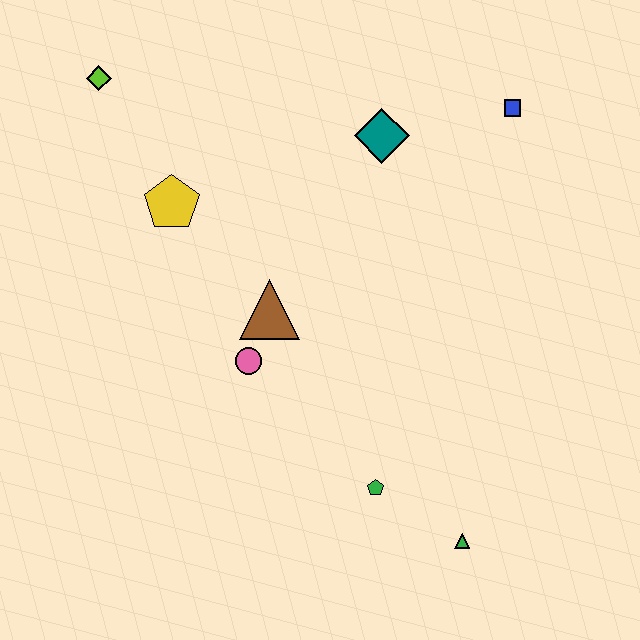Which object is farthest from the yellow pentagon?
The green triangle is farthest from the yellow pentagon.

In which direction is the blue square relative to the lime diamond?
The blue square is to the right of the lime diamond.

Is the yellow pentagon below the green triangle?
No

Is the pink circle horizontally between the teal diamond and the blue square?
No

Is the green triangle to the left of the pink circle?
No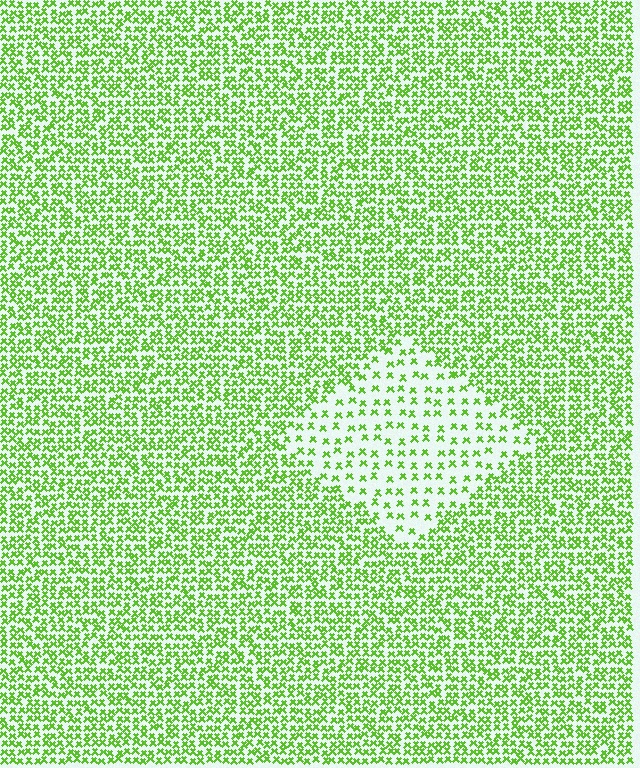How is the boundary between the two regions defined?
The boundary is defined by a change in element density (approximately 2.4x ratio). All elements are the same color, size, and shape.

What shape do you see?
I see a diamond.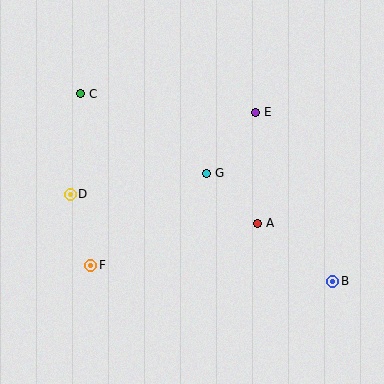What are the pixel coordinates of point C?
Point C is at (81, 94).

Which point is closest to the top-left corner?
Point C is closest to the top-left corner.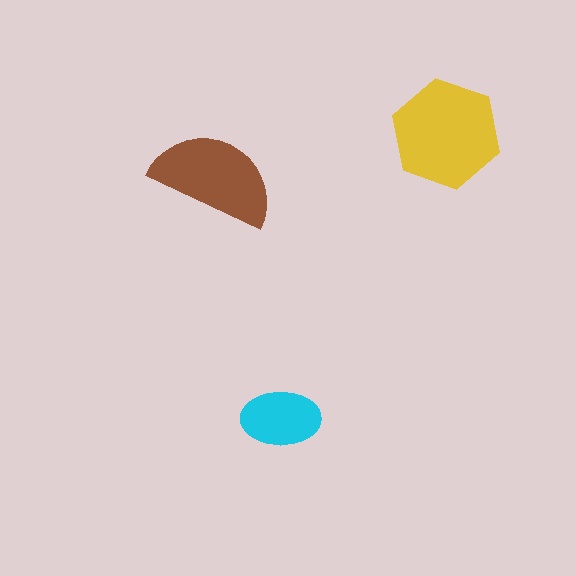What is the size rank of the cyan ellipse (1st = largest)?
3rd.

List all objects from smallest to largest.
The cyan ellipse, the brown semicircle, the yellow hexagon.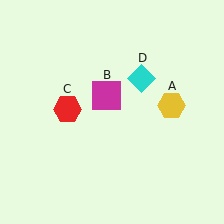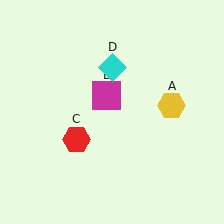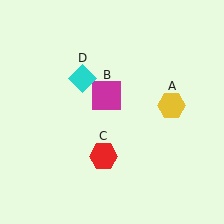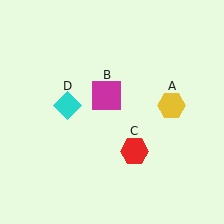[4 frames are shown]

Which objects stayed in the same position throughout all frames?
Yellow hexagon (object A) and magenta square (object B) remained stationary.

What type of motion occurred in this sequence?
The red hexagon (object C), cyan diamond (object D) rotated counterclockwise around the center of the scene.